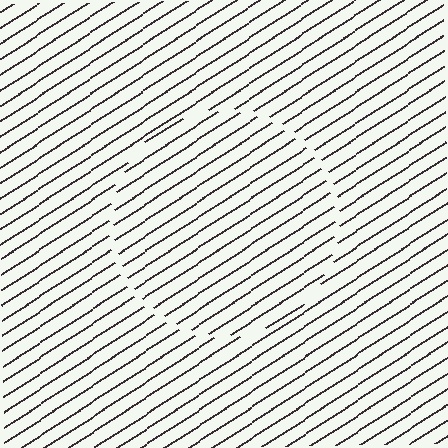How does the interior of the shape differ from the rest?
The interior of the shape contains the same grating, shifted by half a period — the contour is defined by the phase discontinuity where line-ends from the inner and outer gratings abut.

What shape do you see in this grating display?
An illusory circle. The interior of the shape contains the same grating, shifted by half a period — the contour is defined by the phase discontinuity where line-ends from the inner and outer gratings abut.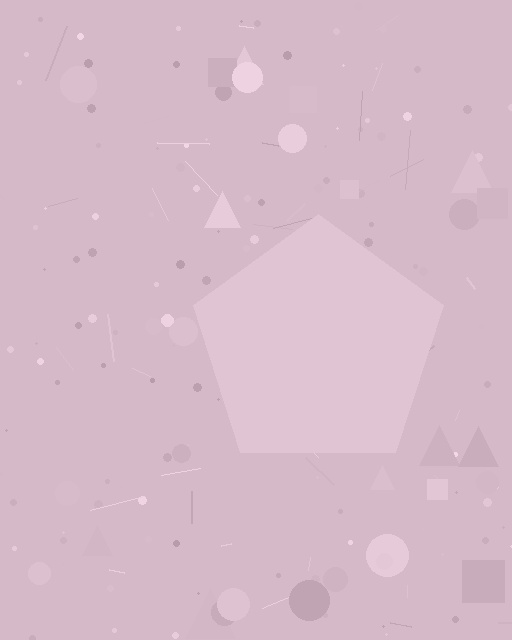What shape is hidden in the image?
A pentagon is hidden in the image.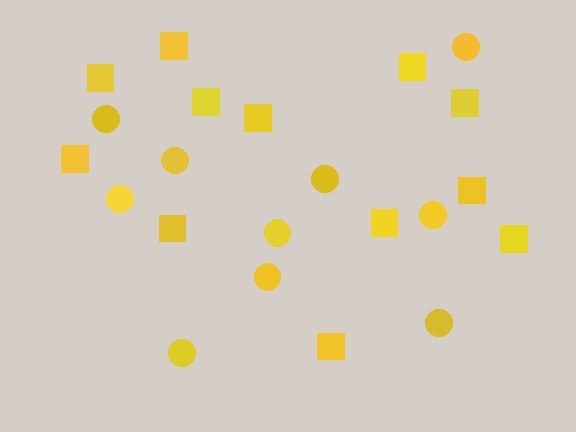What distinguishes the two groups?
There are 2 groups: one group of squares (12) and one group of circles (10).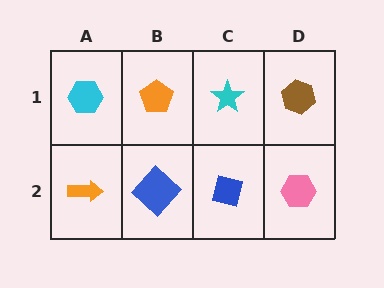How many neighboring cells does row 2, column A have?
2.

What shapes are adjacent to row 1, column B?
A blue diamond (row 2, column B), a cyan hexagon (row 1, column A), a cyan star (row 1, column C).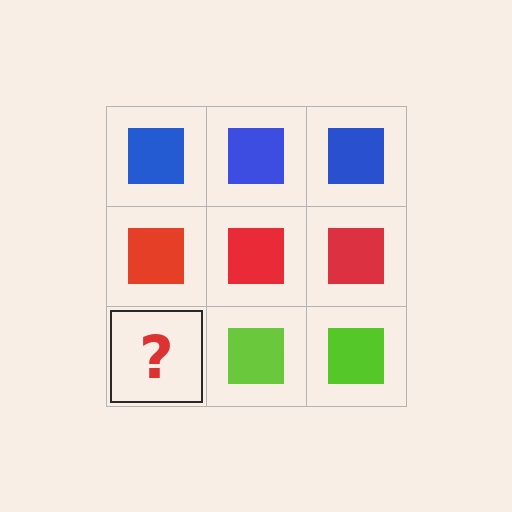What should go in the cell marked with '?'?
The missing cell should contain a lime square.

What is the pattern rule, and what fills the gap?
The rule is that each row has a consistent color. The gap should be filled with a lime square.